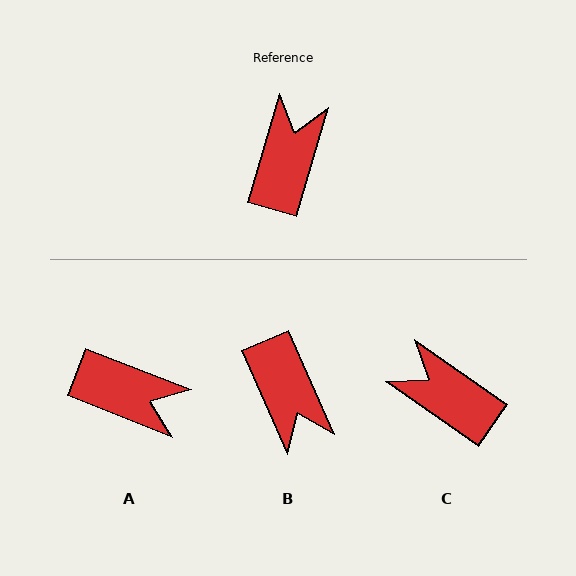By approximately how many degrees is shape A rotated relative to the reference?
Approximately 95 degrees clockwise.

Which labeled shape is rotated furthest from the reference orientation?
B, about 140 degrees away.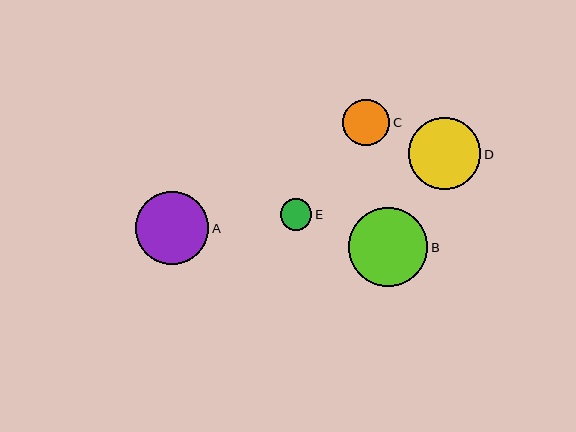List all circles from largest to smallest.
From largest to smallest: B, A, D, C, E.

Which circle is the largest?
Circle B is the largest with a size of approximately 79 pixels.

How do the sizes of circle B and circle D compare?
Circle B and circle D are approximately the same size.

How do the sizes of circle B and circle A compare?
Circle B and circle A are approximately the same size.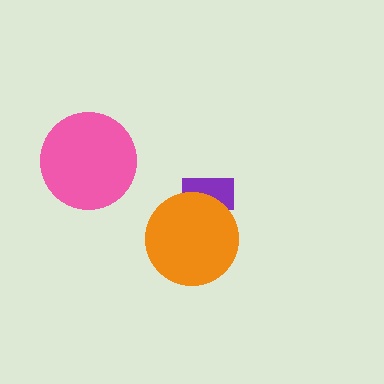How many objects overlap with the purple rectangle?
1 object overlaps with the purple rectangle.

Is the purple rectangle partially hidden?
Yes, it is partially covered by another shape.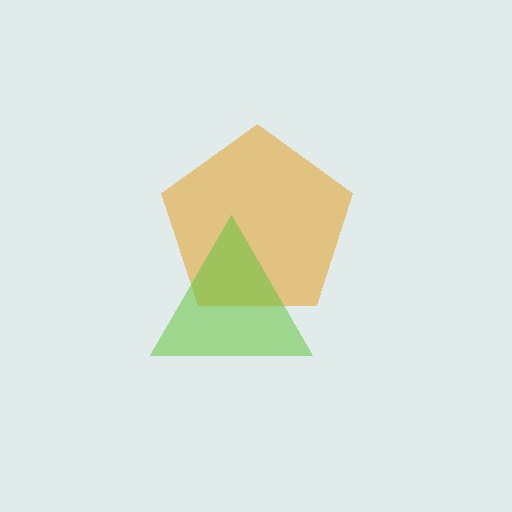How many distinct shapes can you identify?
There are 2 distinct shapes: an orange pentagon, a lime triangle.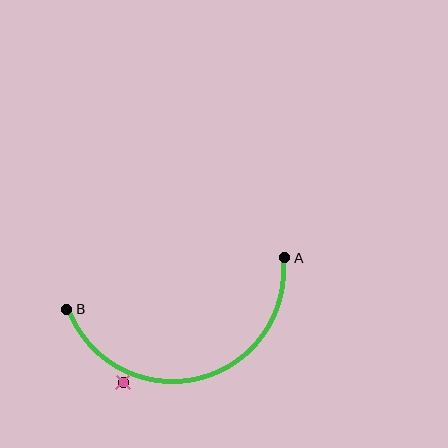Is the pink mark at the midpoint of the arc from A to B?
No — the pink mark does not lie on the arc at all. It sits slightly outside the curve.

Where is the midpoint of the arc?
The arc midpoint is the point on the curve farthest from the straight line joining A and B. It sits below that line.